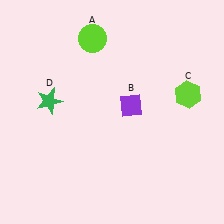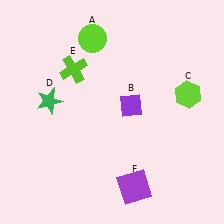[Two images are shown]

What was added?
A lime cross (E), a purple square (F) were added in Image 2.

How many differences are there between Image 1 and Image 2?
There are 2 differences between the two images.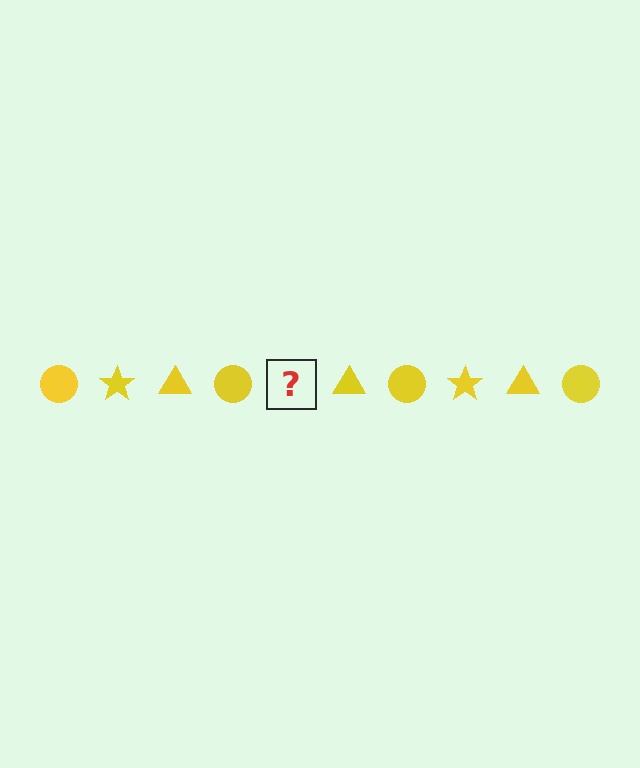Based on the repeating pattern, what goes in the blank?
The blank should be a yellow star.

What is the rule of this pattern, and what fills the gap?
The rule is that the pattern cycles through circle, star, triangle shapes in yellow. The gap should be filled with a yellow star.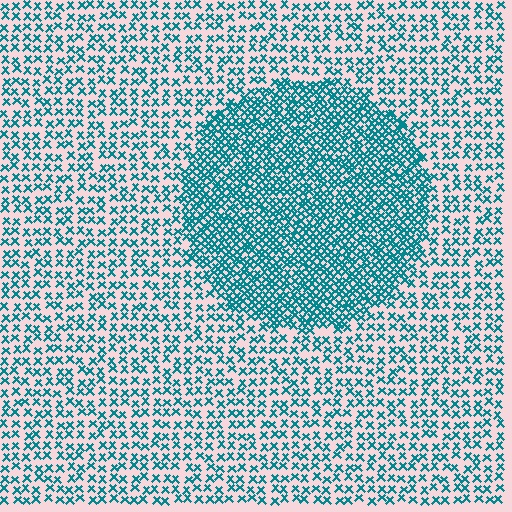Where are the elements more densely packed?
The elements are more densely packed inside the circle boundary.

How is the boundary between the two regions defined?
The boundary is defined by a change in element density (approximately 2.2x ratio). All elements are the same color, size, and shape.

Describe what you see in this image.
The image contains small teal elements arranged at two different densities. A circle-shaped region is visible where the elements are more densely packed than the surrounding area.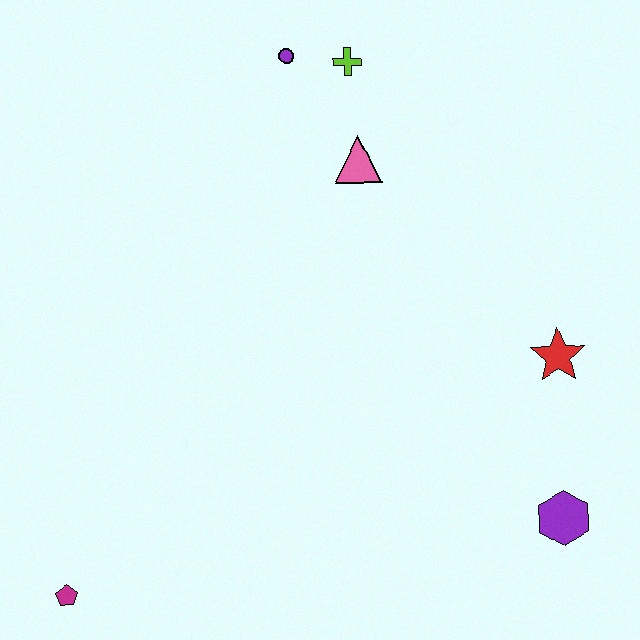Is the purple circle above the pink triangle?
Yes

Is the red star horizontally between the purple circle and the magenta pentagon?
No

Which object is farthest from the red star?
The magenta pentagon is farthest from the red star.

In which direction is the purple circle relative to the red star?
The purple circle is above the red star.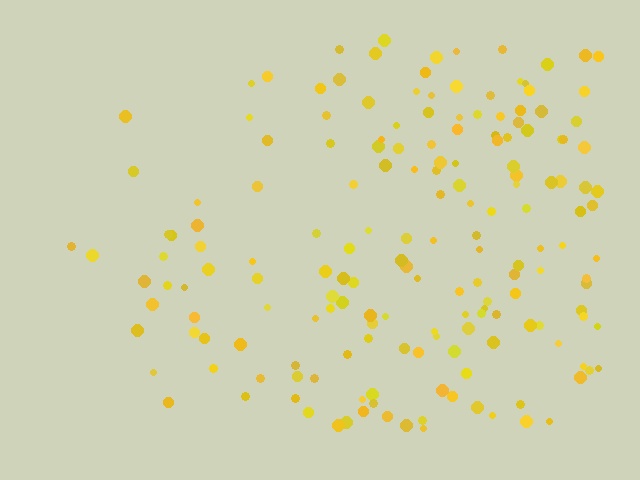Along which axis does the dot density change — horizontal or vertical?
Horizontal.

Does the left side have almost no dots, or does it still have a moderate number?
Still a moderate number, just noticeably fewer than the right.